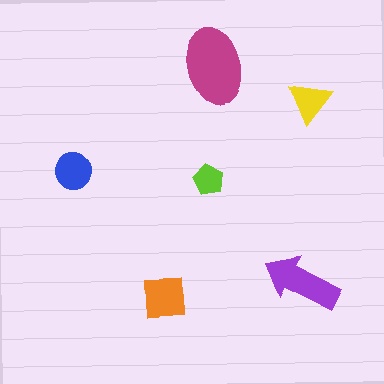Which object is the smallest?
The lime pentagon.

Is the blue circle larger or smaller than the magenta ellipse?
Smaller.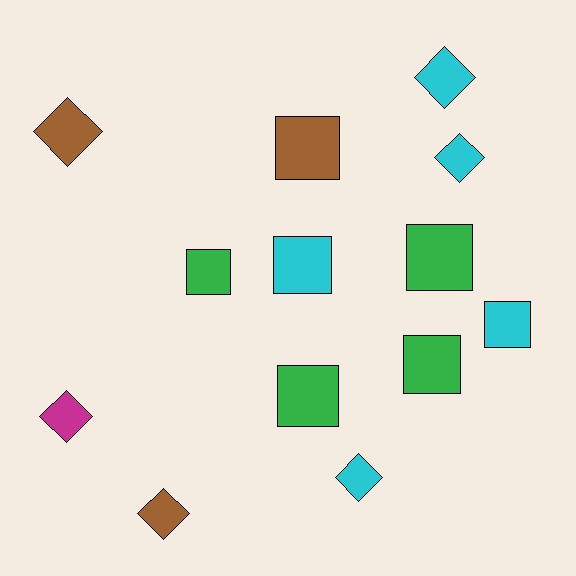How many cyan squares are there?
There are 2 cyan squares.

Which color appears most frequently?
Cyan, with 5 objects.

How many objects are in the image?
There are 13 objects.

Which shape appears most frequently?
Square, with 7 objects.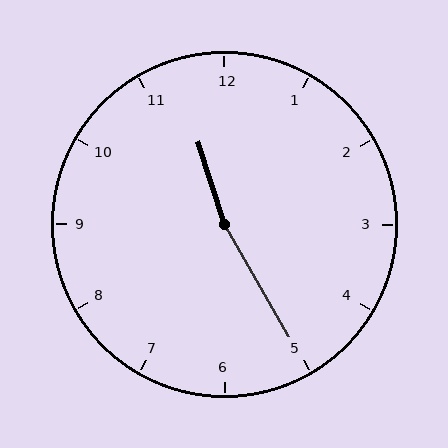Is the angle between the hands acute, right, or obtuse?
It is obtuse.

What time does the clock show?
11:25.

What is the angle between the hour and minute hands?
Approximately 168 degrees.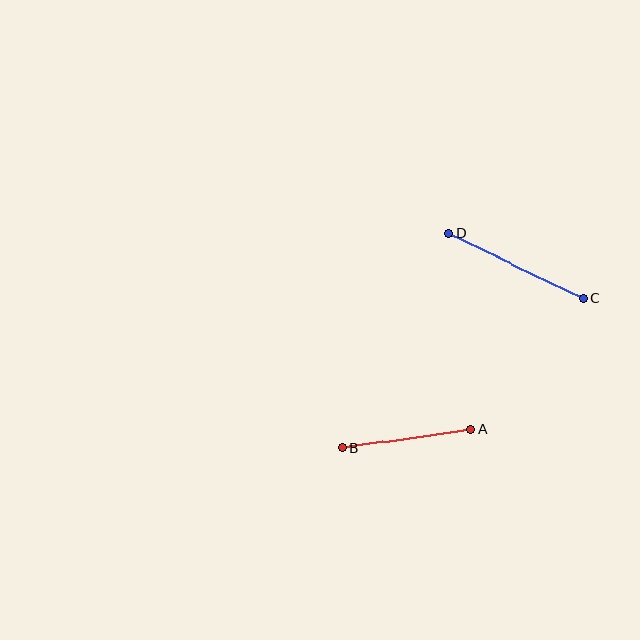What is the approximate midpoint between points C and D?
The midpoint is at approximately (516, 266) pixels.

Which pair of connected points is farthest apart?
Points C and D are farthest apart.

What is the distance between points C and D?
The distance is approximately 150 pixels.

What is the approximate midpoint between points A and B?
The midpoint is at approximately (407, 439) pixels.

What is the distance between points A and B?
The distance is approximately 130 pixels.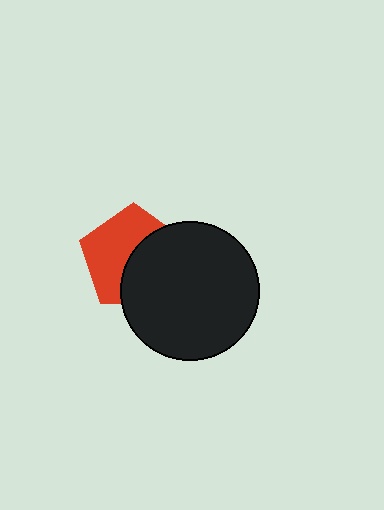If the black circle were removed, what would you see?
You would see the complete red pentagon.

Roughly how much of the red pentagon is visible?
About half of it is visible (roughly 52%).